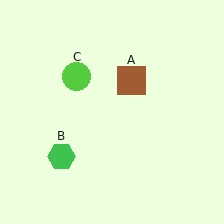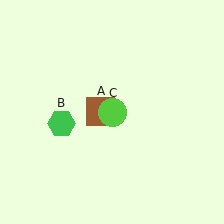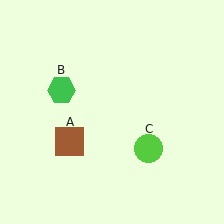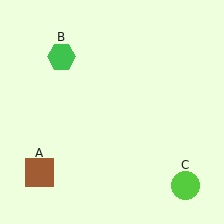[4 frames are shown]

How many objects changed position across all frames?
3 objects changed position: brown square (object A), green hexagon (object B), lime circle (object C).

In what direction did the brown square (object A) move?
The brown square (object A) moved down and to the left.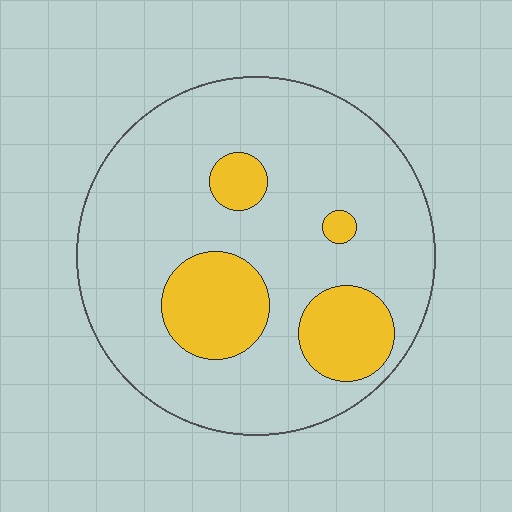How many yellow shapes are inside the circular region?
4.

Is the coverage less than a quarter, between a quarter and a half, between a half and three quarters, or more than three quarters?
Less than a quarter.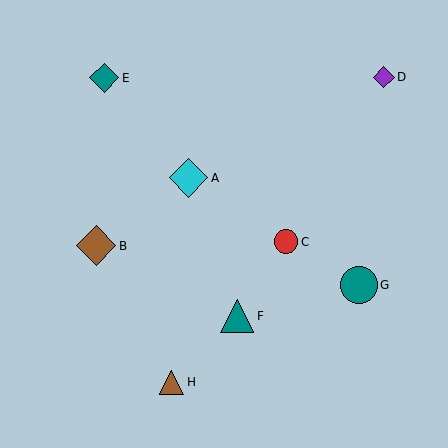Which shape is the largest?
The brown diamond (labeled B) is the largest.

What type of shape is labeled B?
Shape B is a brown diamond.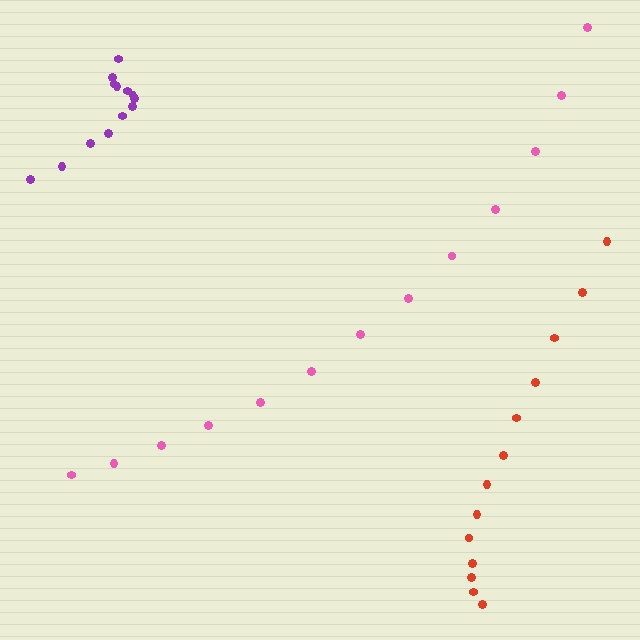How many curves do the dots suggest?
There are 3 distinct paths.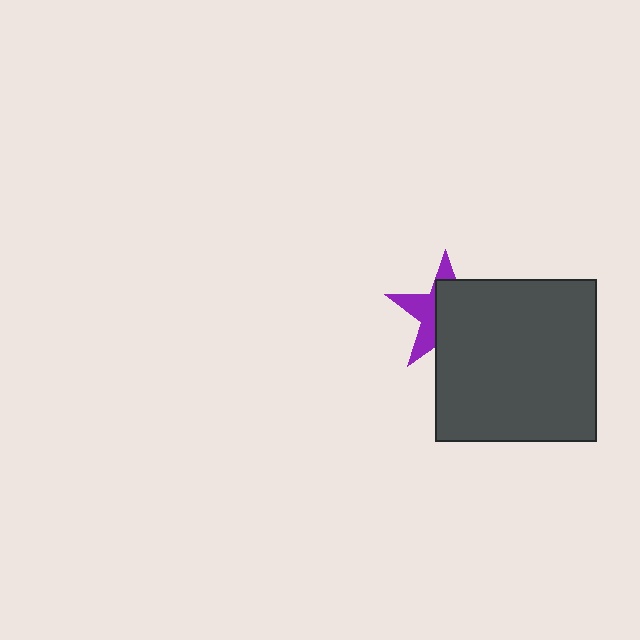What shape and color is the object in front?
The object in front is a dark gray square.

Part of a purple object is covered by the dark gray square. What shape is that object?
It is a star.